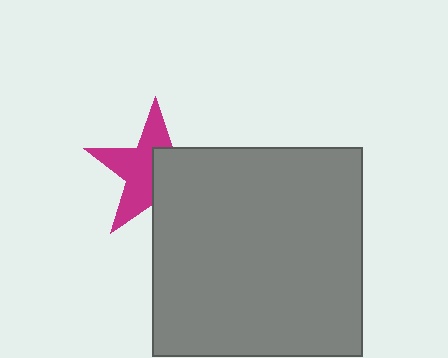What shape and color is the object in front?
The object in front is a gray square.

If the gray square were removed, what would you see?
You would see the complete magenta star.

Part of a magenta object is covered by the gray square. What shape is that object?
It is a star.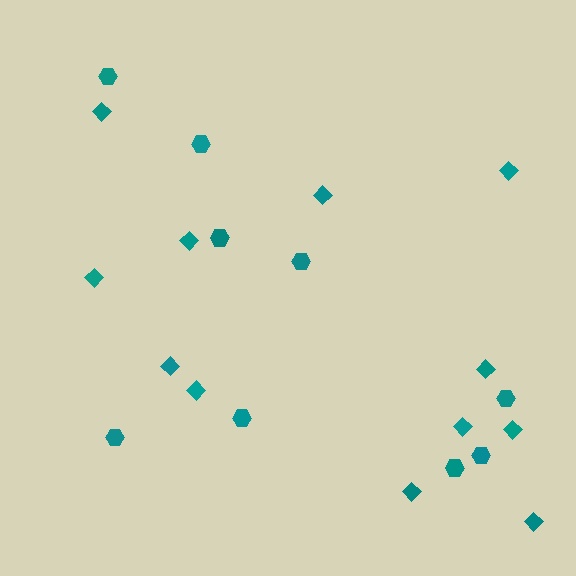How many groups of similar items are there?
There are 2 groups: one group of diamonds (12) and one group of hexagons (9).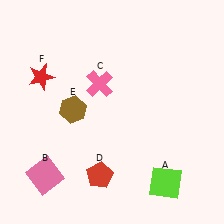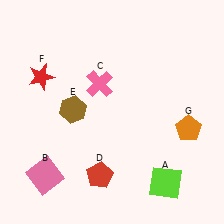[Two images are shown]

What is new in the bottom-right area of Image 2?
An orange pentagon (G) was added in the bottom-right area of Image 2.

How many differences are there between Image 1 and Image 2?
There is 1 difference between the two images.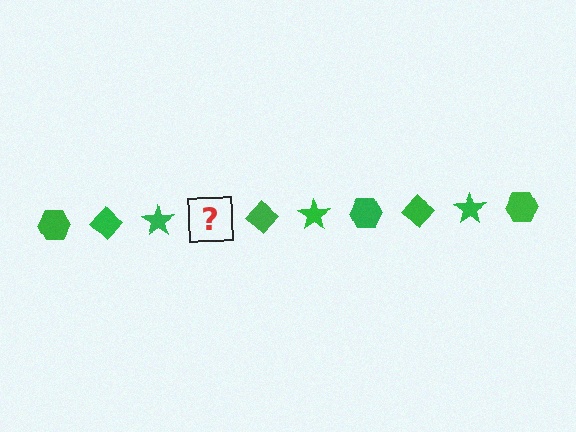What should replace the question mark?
The question mark should be replaced with a green hexagon.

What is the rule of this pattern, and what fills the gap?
The rule is that the pattern cycles through hexagon, diamond, star shapes in green. The gap should be filled with a green hexagon.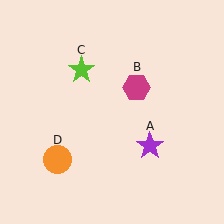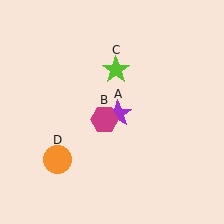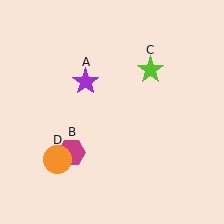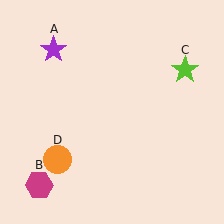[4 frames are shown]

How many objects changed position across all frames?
3 objects changed position: purple star (object A), magenta hexagon (object B), lime star (object C).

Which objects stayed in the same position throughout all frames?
Orange circle (object D) remained stationary.